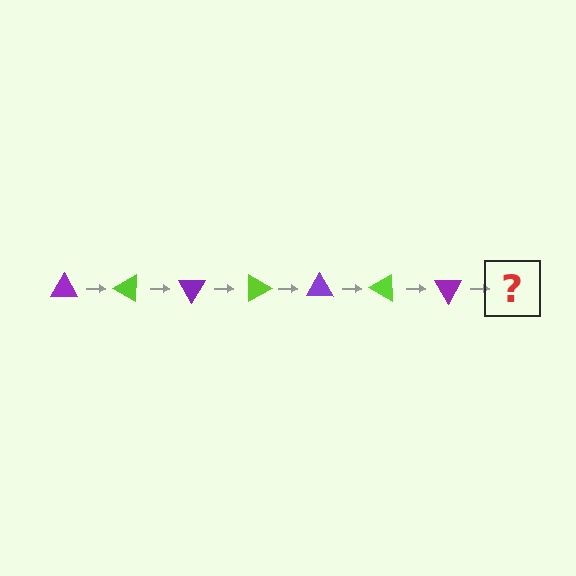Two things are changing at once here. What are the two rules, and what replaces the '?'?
The two rules are that it rotates 30 degrees each step and the color cycles through purple and lime. The '?' should be a lime triangle, rotated 210 degrees from the start.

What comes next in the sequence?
The next element should be a lime triangle, rotated 210 degrees from the start.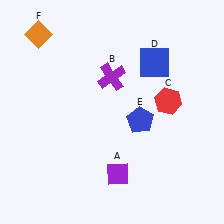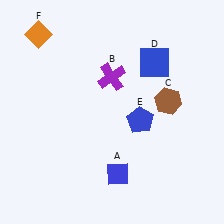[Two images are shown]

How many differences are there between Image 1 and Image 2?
There are 2 differences between the two images.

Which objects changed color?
A changed from purple to blue. C changed from red to brown.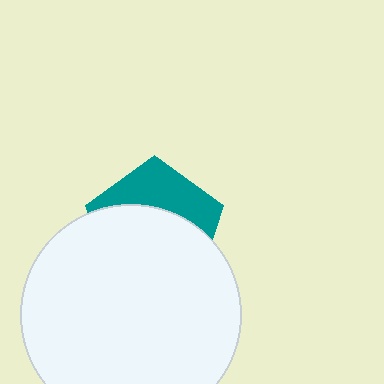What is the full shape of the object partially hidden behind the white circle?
The partially hidden object is a teal pentagon.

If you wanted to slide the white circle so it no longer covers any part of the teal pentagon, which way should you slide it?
Slide it down — that is the most direct way to separate the two shapes.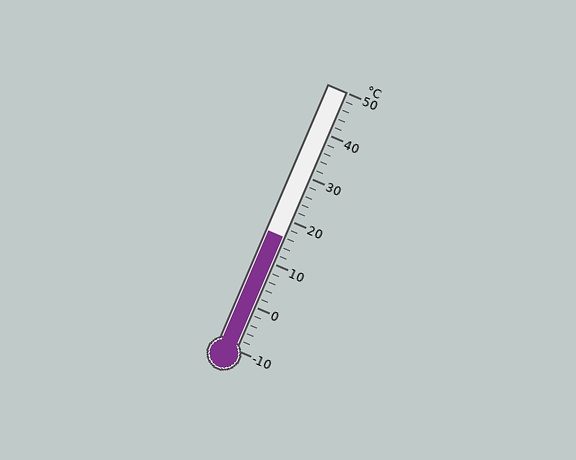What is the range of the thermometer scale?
The thermometer scale ranges from -10°C to 50°C.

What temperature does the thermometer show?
The thermometer shows approximately 16°C.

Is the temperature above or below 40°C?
The temperature is below 40°C.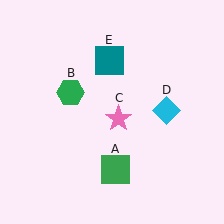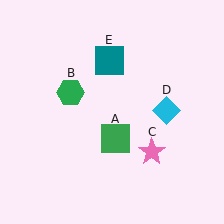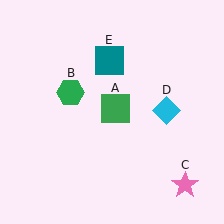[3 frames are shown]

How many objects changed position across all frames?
2 objects changed position: green square (object A), pink star (object C).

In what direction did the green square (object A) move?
The green square (object A) moved up.